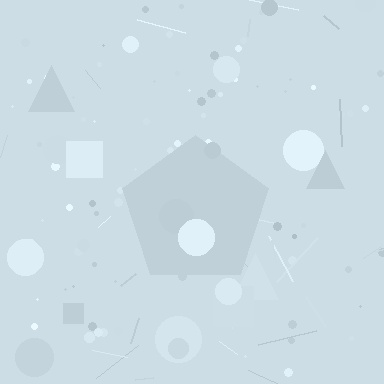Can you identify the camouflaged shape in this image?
The camouflaged shape is a pentagon.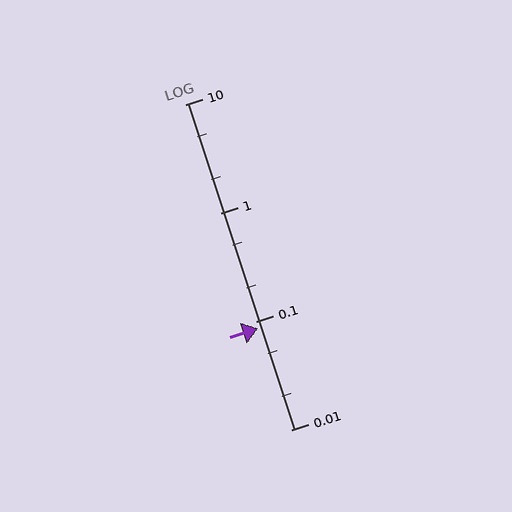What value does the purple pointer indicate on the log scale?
The pointer indicates approximately 0.086.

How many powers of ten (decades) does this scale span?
The scale spans 3 decades, from 0.01 to 10.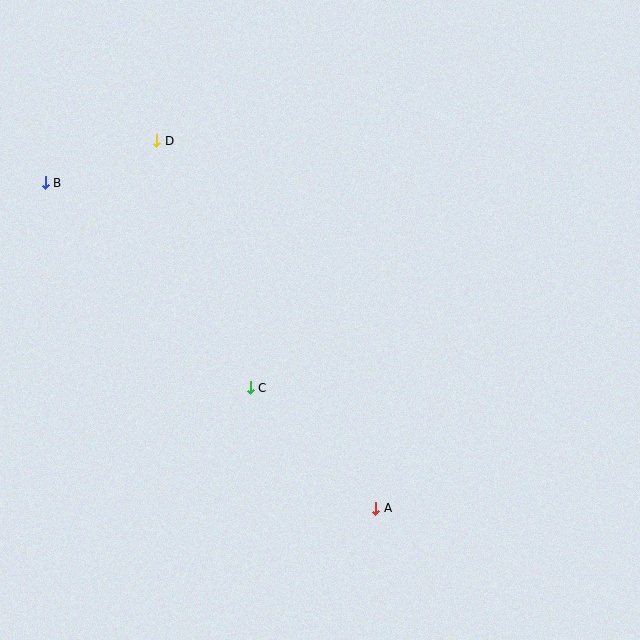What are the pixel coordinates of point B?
Point B is at (45, 183).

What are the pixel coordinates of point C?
Point C is at (250, 388).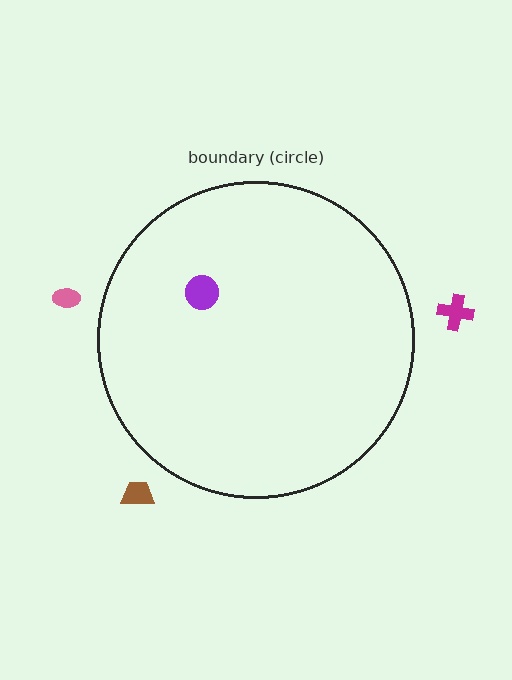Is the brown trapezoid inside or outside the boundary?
Outside.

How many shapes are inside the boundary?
1 inside, 3 outside.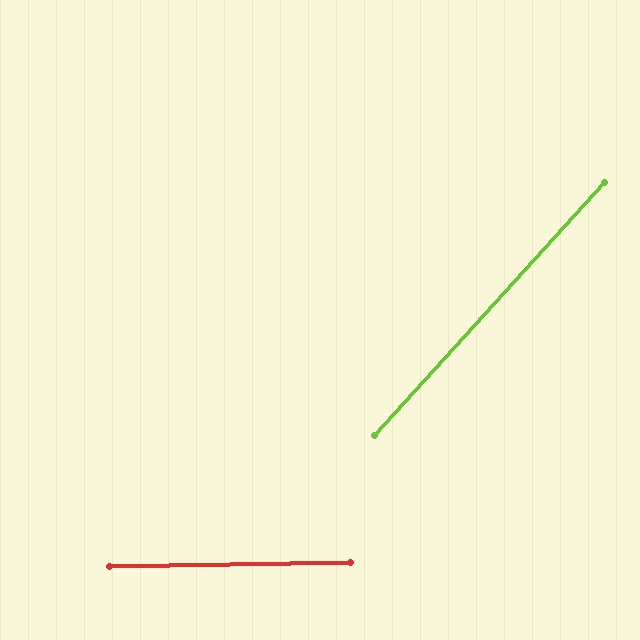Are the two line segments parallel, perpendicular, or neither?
Neither parallel nor perpendicular — they differ by about 47°.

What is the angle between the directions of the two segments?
Approximately 47 degrees.